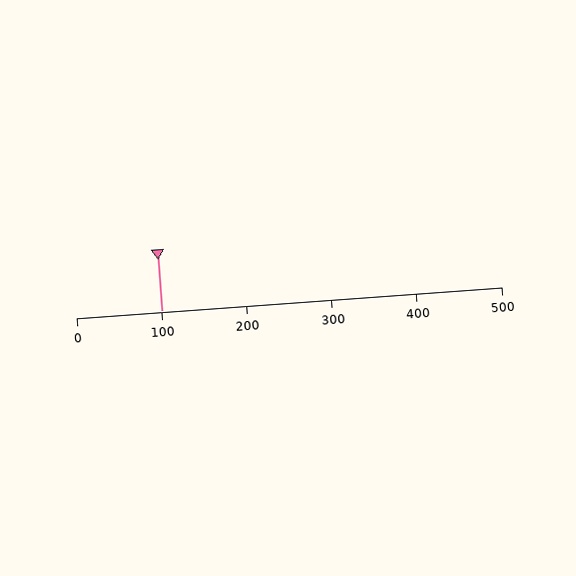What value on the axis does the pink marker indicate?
The marker indicates approximately 100.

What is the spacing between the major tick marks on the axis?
The major ticks are spaced 100 apart.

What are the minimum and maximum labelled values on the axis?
The axis runs from 0 to 500.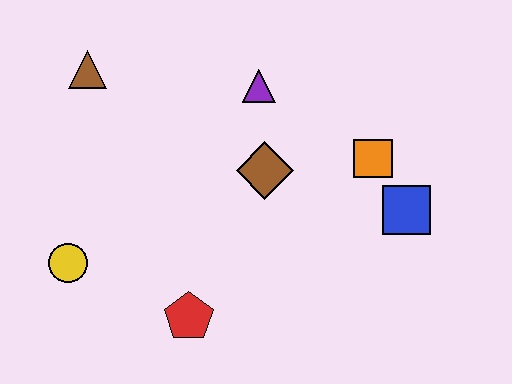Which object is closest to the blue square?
The orange square is closest to the blue square.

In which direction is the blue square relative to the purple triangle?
The blue square is to the right of the purple triangle.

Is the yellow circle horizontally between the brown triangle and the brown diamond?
No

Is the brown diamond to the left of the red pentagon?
No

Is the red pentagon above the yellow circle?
No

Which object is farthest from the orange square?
The yellow circle is farthest from the orange square.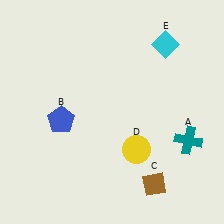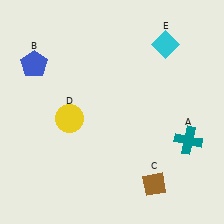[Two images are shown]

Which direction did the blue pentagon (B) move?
The blue pentagon (B) moved up.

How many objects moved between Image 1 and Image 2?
2 objects moved between the two images.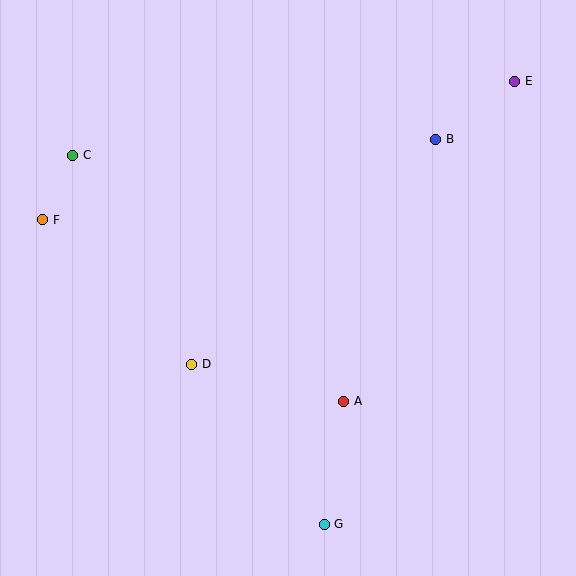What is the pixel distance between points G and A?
The distance between G and A is 125 pixels.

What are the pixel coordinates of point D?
Point D is at (192, 364).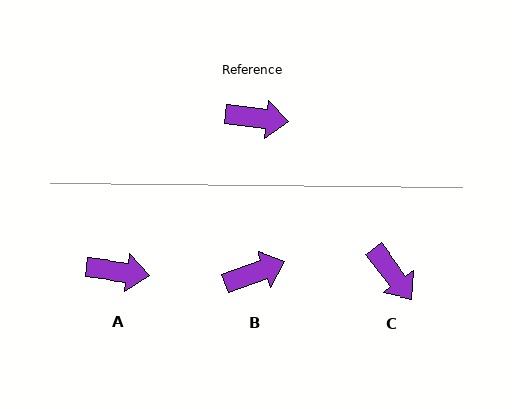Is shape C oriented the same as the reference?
No, it is off by about 45 degrees.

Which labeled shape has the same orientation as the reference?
A.